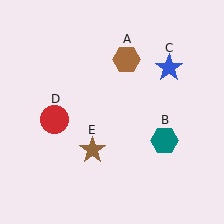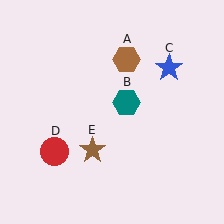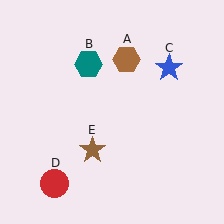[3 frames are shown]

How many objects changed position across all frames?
2 objects changed position: teal hexagon (object B), red circle (object D).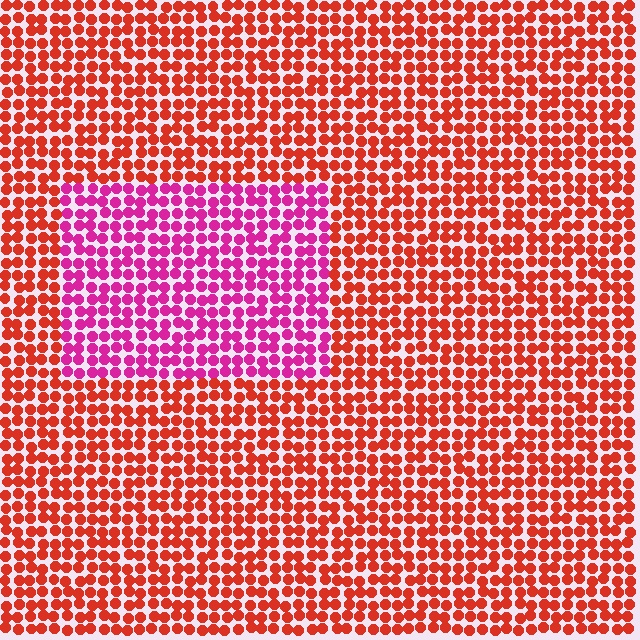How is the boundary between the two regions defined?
The boundary is defined purely by a slight shift in hue (about 46 degrees). Spacing, size, and orientation are identical on both sides.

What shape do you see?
I see a rectangle.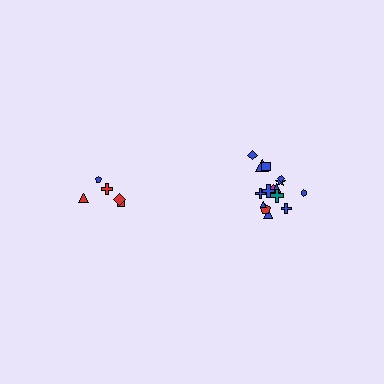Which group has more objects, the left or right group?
The right group.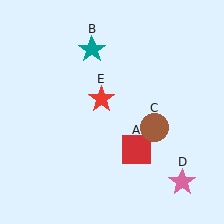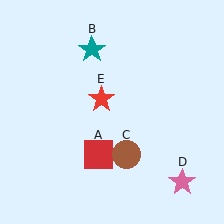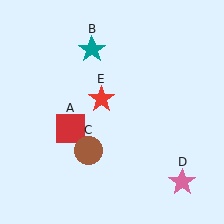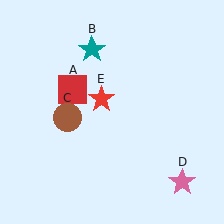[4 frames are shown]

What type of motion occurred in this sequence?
The red square (object A), brown circle (object C) rotated clockwise around the center of the scene.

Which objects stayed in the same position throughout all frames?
Teal star (object B) and pink star (object D) and red star (object E) remained stationary.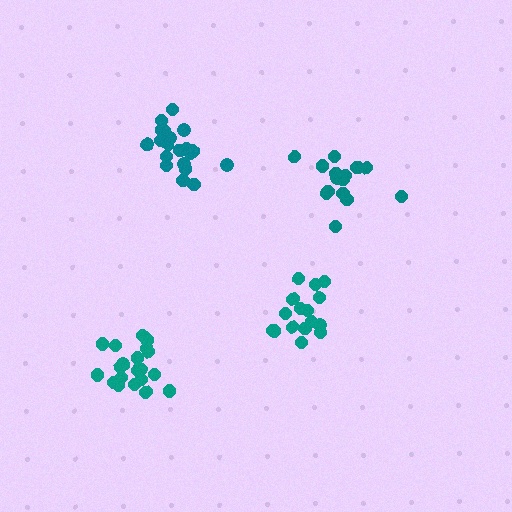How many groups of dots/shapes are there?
There are 4 groups.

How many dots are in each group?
Group 1: 16 dots, Group 2: 21 dots, Group 3: 17 dots, Group 4: 21 dots (75 total).